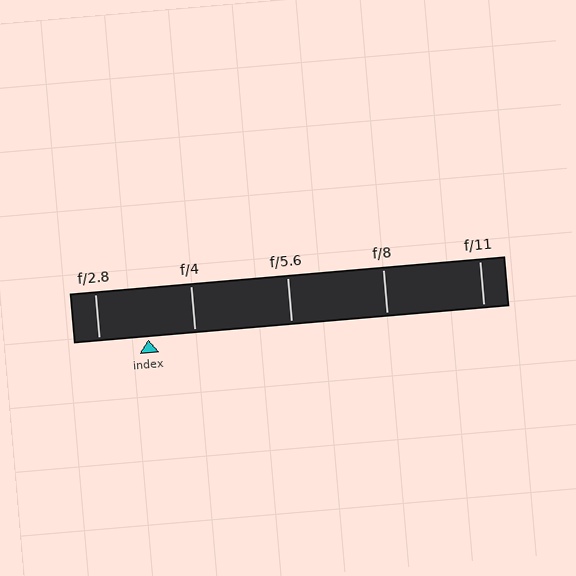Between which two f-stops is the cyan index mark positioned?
The index mark is between f/2.8 and f/4.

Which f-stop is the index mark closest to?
The index mark is closest to f/4.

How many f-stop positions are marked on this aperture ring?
There are 5 f-stop positions marked.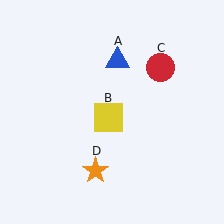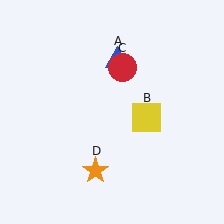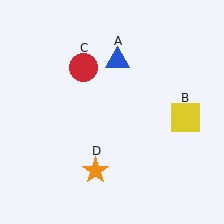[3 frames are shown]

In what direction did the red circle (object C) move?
The red circle (object C) moved left.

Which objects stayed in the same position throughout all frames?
Blue triangle (object A) and orange star (object D) remained stationary.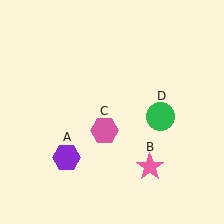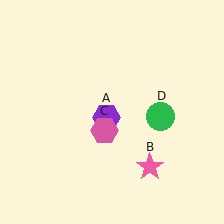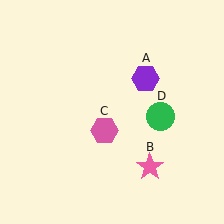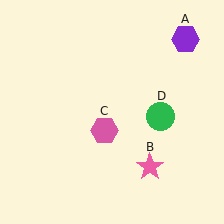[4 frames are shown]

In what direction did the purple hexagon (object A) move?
The purple hexagon (object A) moved up and to the right.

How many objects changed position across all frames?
1 object changed position: purple hexagon (object A).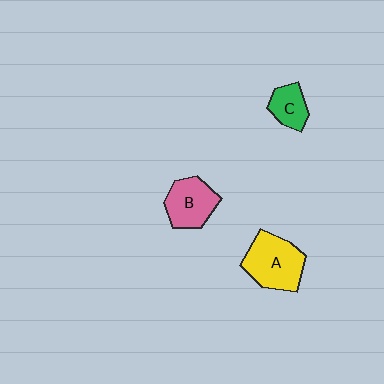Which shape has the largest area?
Shape A (yellow).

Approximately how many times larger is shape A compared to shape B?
Approximately 1.3 times.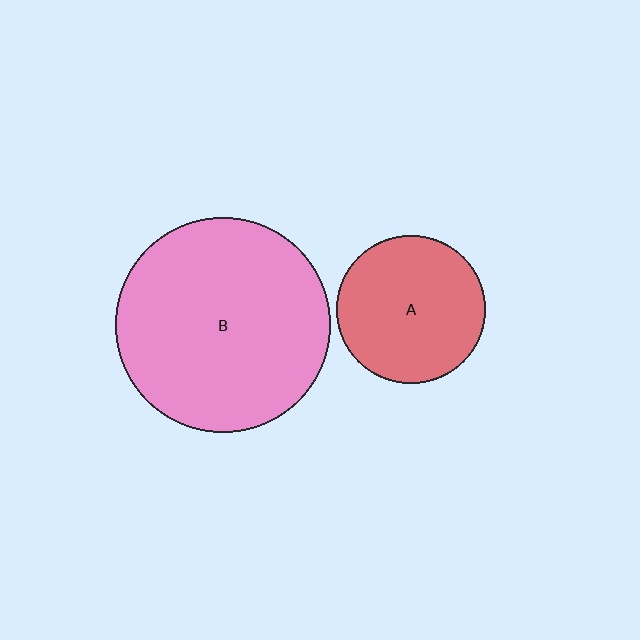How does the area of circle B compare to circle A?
Approximately 2.1 times.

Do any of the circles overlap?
No, none of the circles overlap.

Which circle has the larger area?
Circle B (pink).